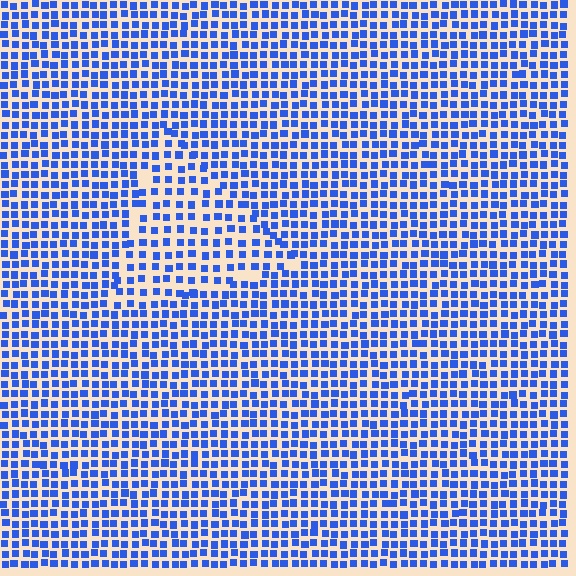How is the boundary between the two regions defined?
The boundary is defined by a change in element density (approximately 1.6x ratio). All elements are the same color, size, and shape.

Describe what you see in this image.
The image contains small blue elements arranged at two different densities. A triangle-shaped region is visible where the elements are less densely packed than the surrounding area.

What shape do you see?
I see a triangle.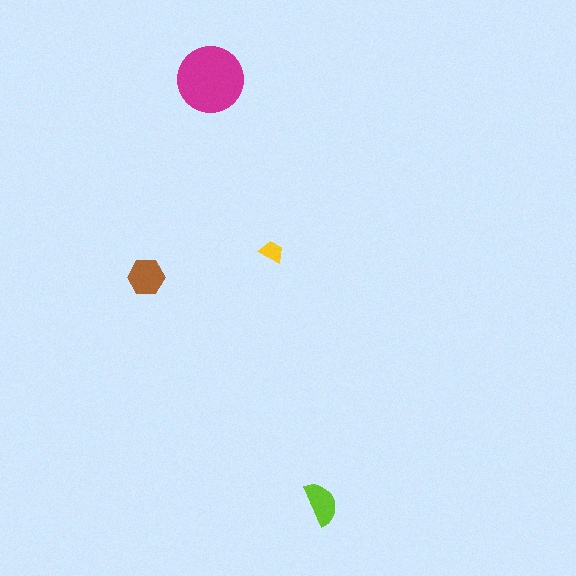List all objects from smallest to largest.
The yellow trapezoid, the lime semicircle, the brown hexagon, the magenta circle.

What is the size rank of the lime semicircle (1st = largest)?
3rd.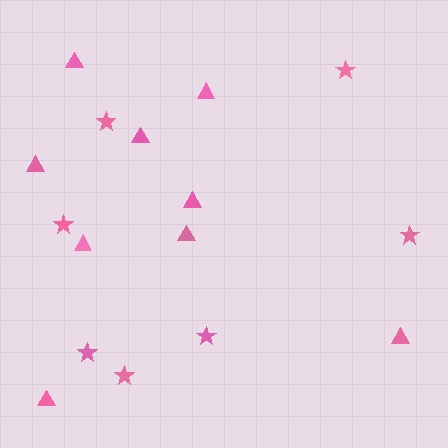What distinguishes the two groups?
There are 2 groups: one group of stars (7) and one group of triangles (9).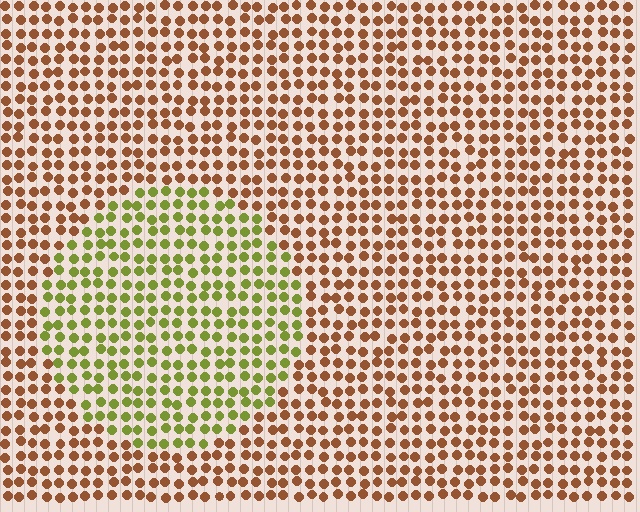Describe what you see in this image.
The image is filled with small brown elements in a uniform arrangement. A circle-shaped region is visible where the elements are tinted to a slightly different hue, forming a subtle color boundary.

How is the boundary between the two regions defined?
The boundary is defined purely by a slight shift in hue (about 57 degrees). Spacing, size, and orientation are identical on both sides.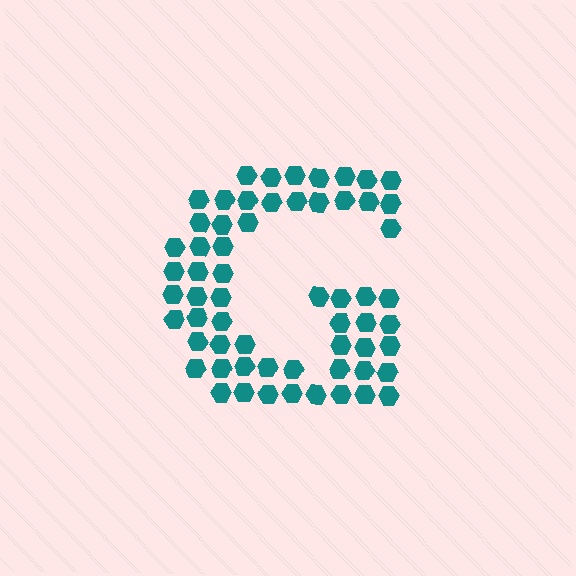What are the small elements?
The small elements are hexagons.